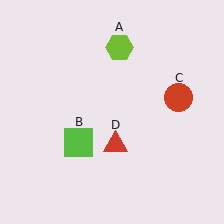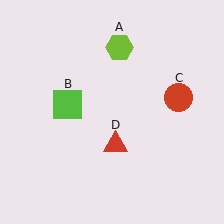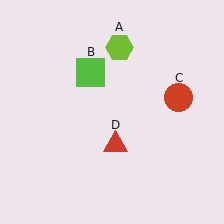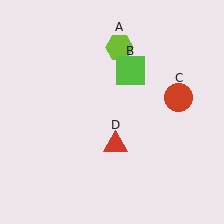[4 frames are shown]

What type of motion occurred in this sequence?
The lime square (object B) rotated clockwise around the center of the scene.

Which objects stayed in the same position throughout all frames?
Lime hexagon (object A) and red circle (object C) and red triangle (object D) remained stationary.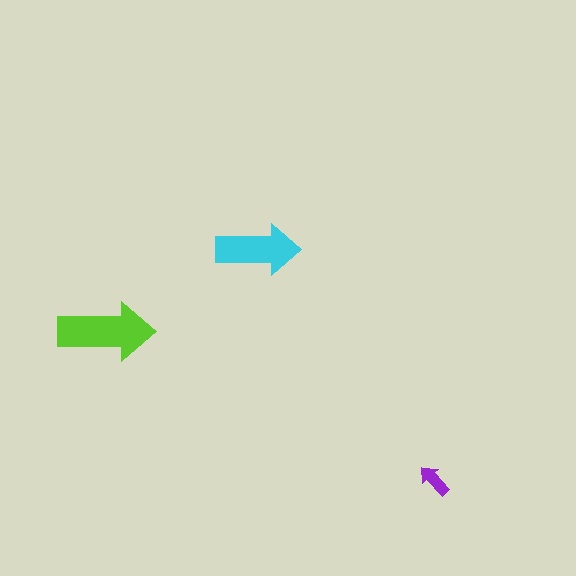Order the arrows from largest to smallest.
the lime one, the cyan one, the purple one.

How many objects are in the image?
There are 3 objects in the image.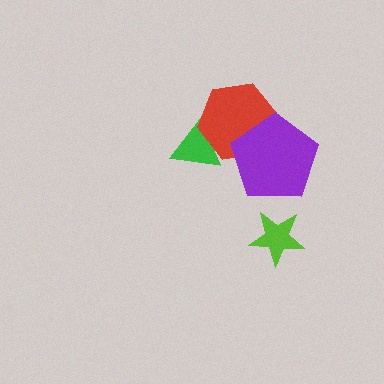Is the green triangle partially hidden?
Yes, it is partially covered by another shape.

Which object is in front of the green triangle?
The red hexagon is in front of the green triangle.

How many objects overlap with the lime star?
0 objects overlap with the lime star.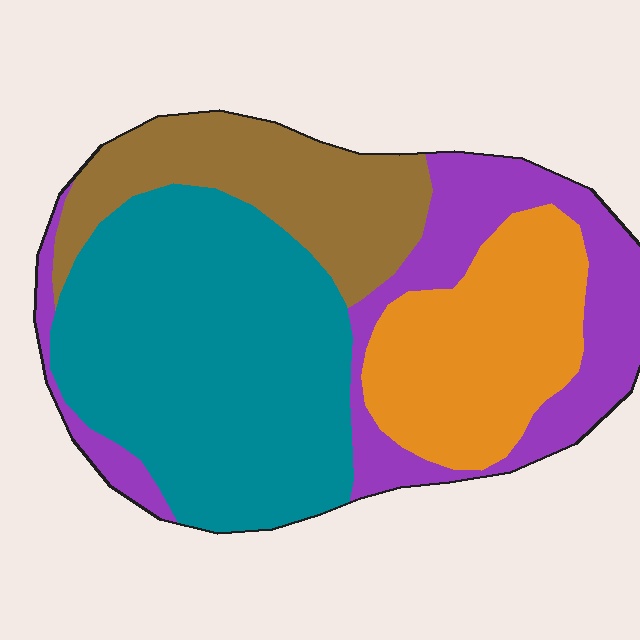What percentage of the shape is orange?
Orange takes up about one fifth (1/5) of the shape.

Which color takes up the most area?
Teal, at roughly 40%.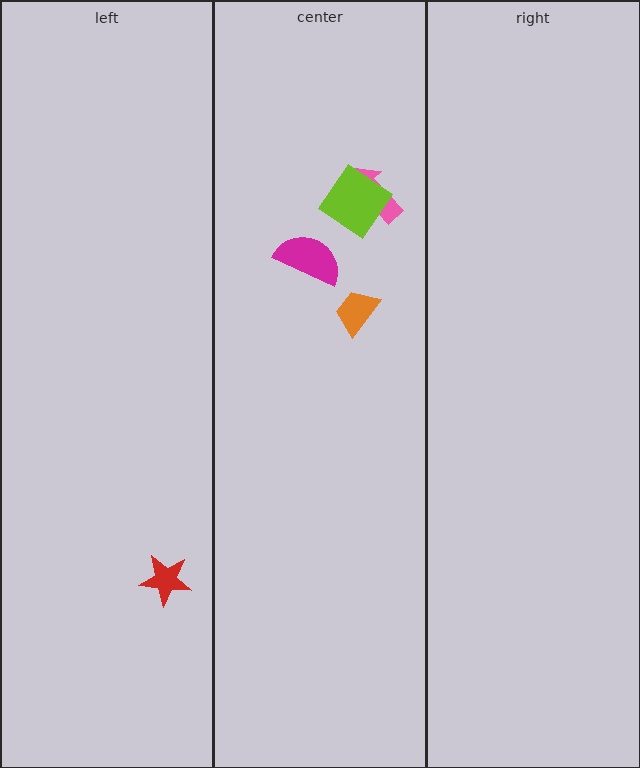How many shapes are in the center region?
4.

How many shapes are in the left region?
1.